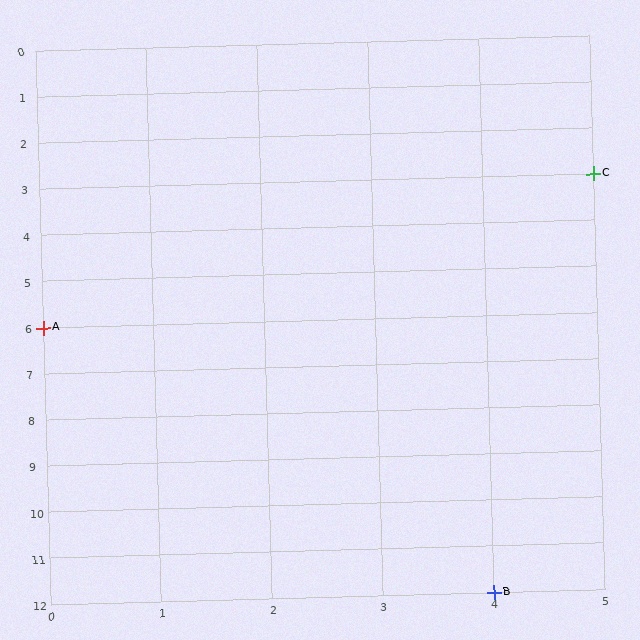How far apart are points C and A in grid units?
Points C and A are 5 columns and 3 rows apart (about 5.8 grid units diagonally).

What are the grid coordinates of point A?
Point A is at grid coordinates (0, 6).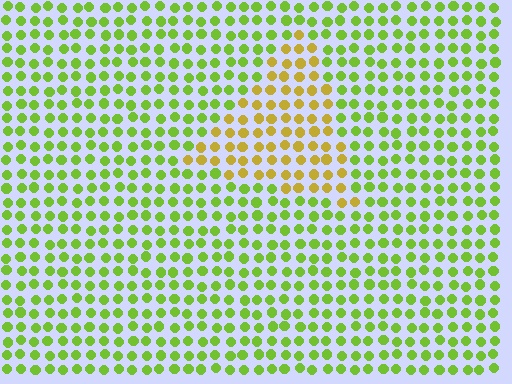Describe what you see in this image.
The image is filled with small lime elements in a uniform arrangement. A triangle-shaped region is visible where the elements are tinted to a slightly different hue, forming a subtle color boundary.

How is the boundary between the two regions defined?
The boundary is defined purely by a slight shift in hue (about 42 degrees). Spacing, size, and orientation are identical on both sides.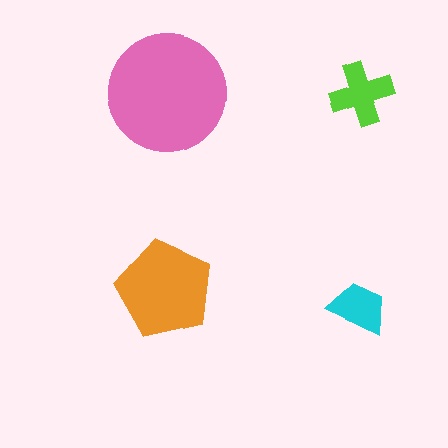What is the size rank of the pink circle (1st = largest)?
1st.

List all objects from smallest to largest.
The cyan trapezoid, the lime cross, the orange pentagon, the pink circle.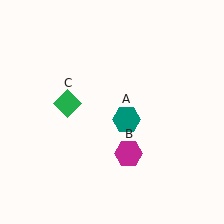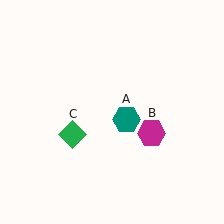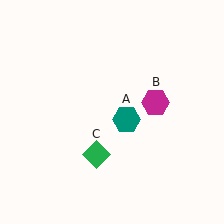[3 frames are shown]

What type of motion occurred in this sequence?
The magenta hexagon (object B), green diamond (object C) rotated counterclockwise around the center of the scene.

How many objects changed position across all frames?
2 objects changed position: magenta hexagon (object B), green diamond (object C).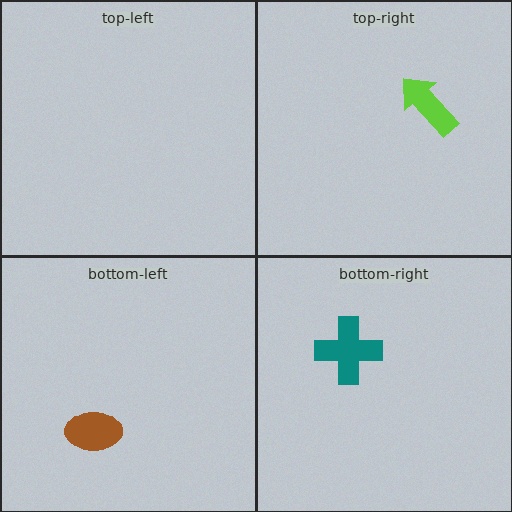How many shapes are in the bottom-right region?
1.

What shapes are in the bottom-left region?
The brown ellipse.